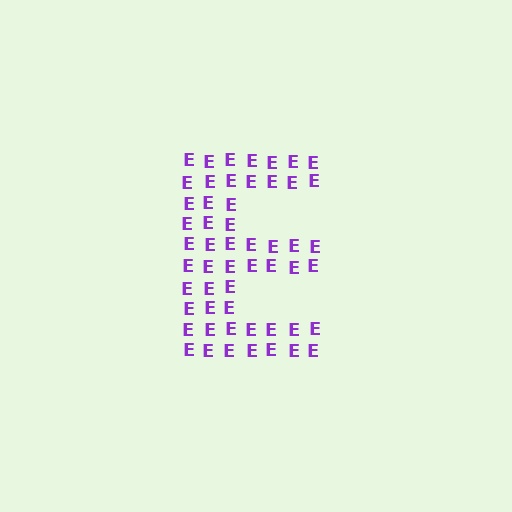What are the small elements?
The small elements are letter E's.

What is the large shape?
The large shape is the letter E.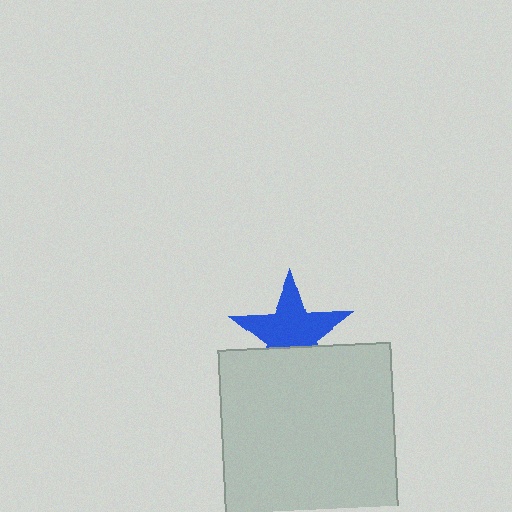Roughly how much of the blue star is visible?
Most of it is visible (roughly 67%).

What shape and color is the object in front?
The object in front is a light gray square.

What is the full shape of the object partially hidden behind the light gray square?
The partially hidden object is a blue star.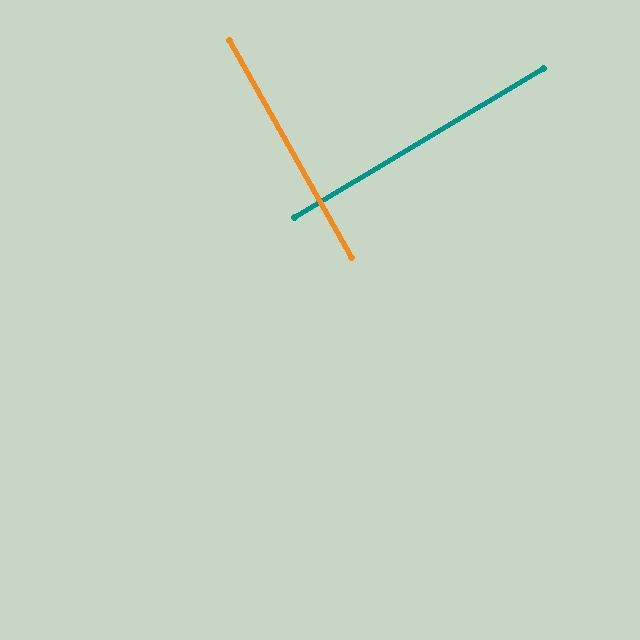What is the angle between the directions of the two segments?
Approximately 88 degrees.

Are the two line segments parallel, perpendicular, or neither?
Perpendicular — they meet at approximately 88°.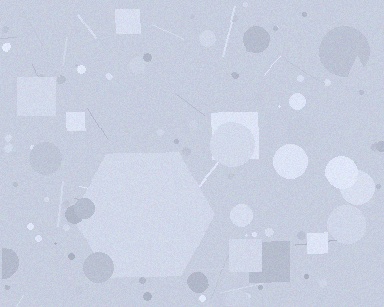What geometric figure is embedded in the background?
A hexagon is embedded in the background.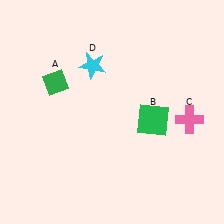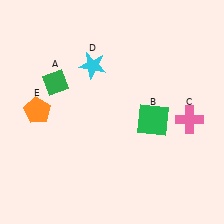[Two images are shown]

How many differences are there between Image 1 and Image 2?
There is 1 difference between the two images.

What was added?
An orange pentagon (E) was added in Image 2.